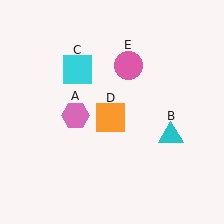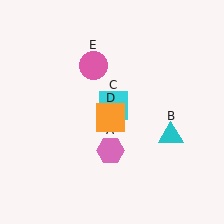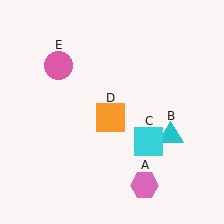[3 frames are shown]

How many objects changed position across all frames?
3 objects changed position: pink hexagon (object A), cyan square (object C), pink circle (object E).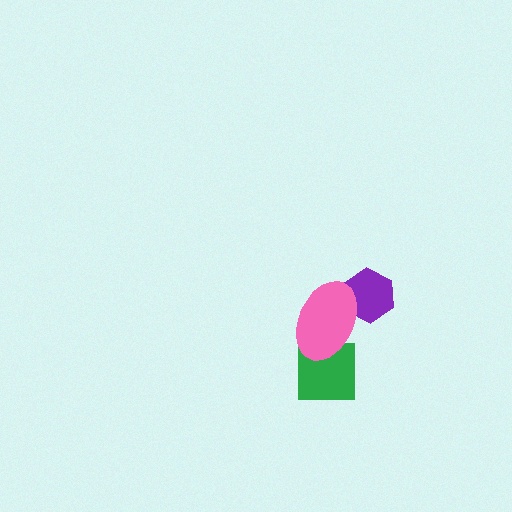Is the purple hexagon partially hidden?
Yes, it is partially covered by another shape.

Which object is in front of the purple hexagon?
The pink ellipse is in front of the purple hexagon.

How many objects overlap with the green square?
1 object overlaps with the green square.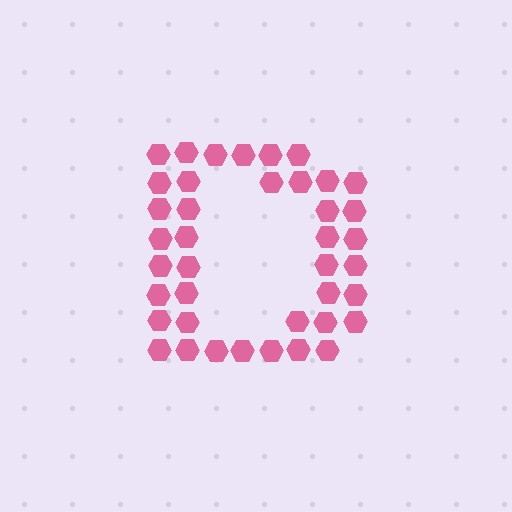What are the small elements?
The small elements are hexagons.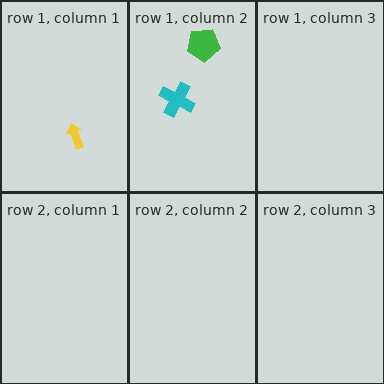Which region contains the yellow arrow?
The row 1, column 1 region.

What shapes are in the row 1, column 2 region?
The cyan cross, the green pentagon.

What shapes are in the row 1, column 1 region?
The yellow arrow.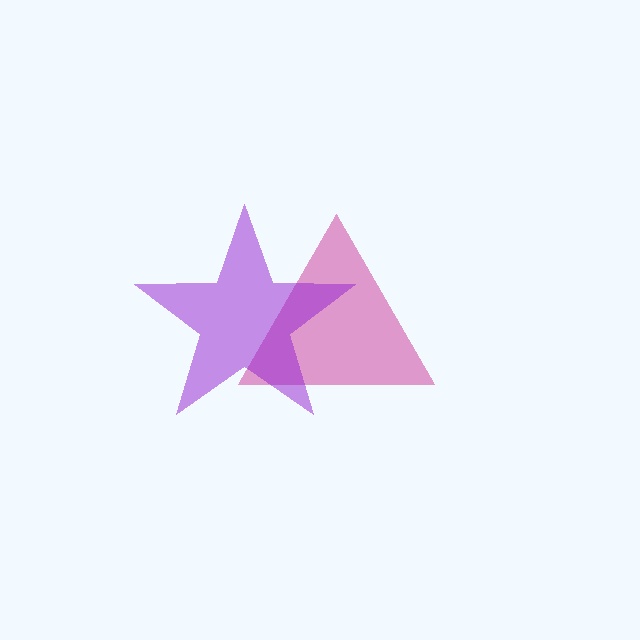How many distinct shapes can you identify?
There are 2 distinct shapes: a magenta triangle, a purple star.